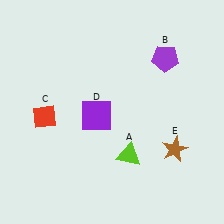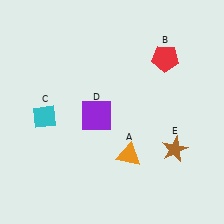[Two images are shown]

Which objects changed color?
A changed from lime to orange. B changed from purple to red. C changed from red to cyan.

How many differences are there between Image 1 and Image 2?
There are 3 differences between the two images.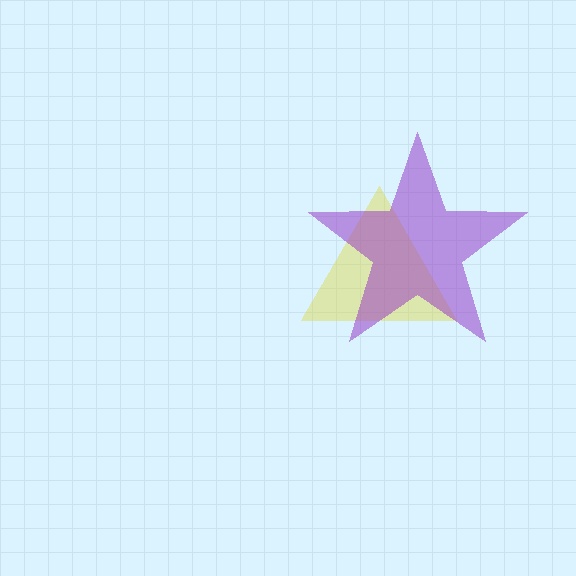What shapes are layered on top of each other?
The layered shapes are: a yellow triangle, a purple star.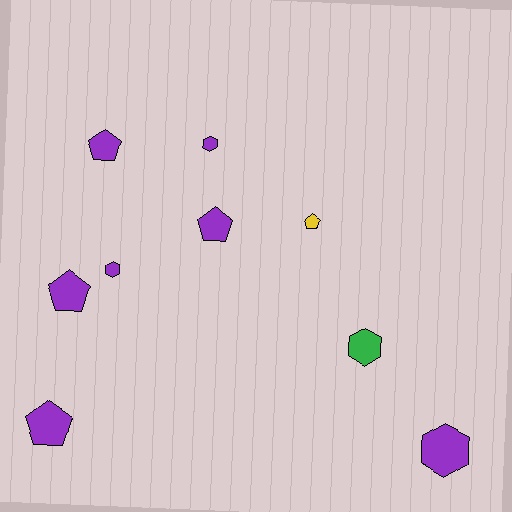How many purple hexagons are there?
There are 3 purple hexagons.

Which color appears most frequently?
Purple, with 7 objects.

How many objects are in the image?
There are 9 objects.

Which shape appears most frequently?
Pentagon, with 5 objects.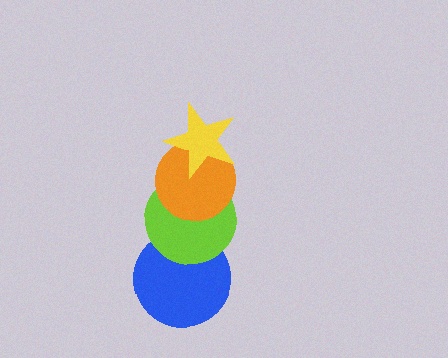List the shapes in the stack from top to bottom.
From top to bottom: the yellow star, the orange circle, the lime circle, the blue circle.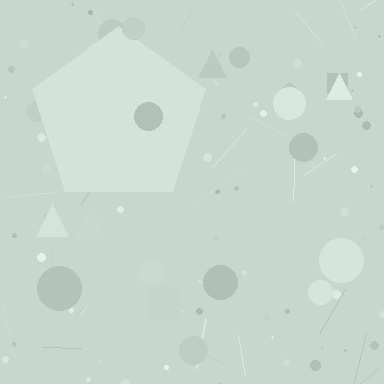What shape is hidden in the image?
A pentagon is hidden in the image.